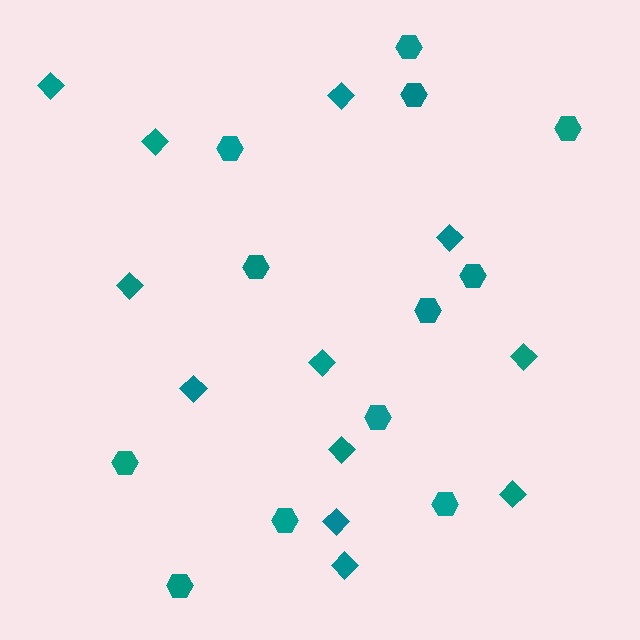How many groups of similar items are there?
There are 2 groups: one group of diamonds (12) and one group of hexagons (12).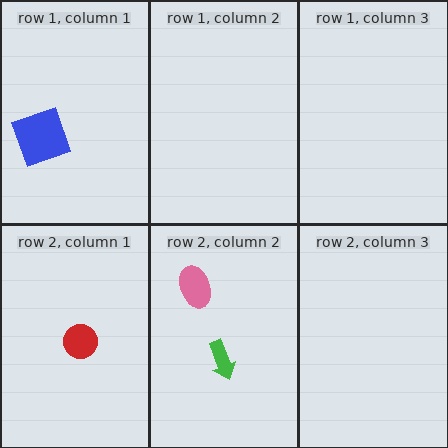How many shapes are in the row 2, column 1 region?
1.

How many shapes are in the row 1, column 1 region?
1.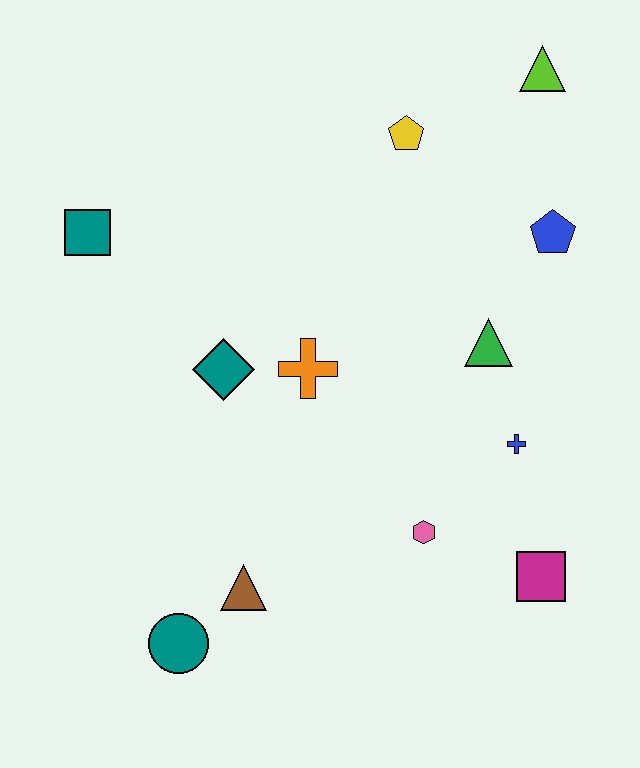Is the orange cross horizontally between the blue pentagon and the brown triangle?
Yes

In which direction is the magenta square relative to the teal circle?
The magenta square is to the right of the teal circle.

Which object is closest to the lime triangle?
The yellow pentagon is closest to the lime triangle.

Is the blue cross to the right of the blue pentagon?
No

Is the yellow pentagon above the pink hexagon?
Yes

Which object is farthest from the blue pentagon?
The teal circle is farthest from the blue pentagon.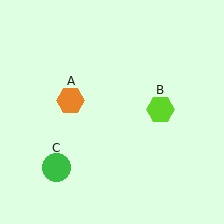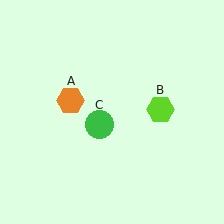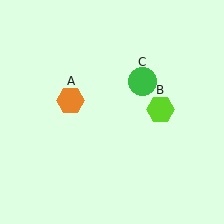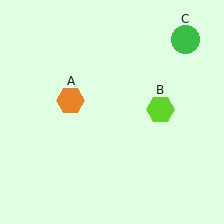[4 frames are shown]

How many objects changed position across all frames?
1 object changed position: green circle (object C).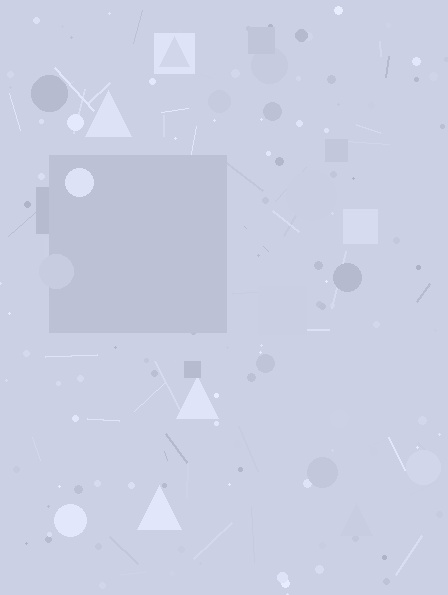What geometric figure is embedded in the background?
A square is embedded in the background.